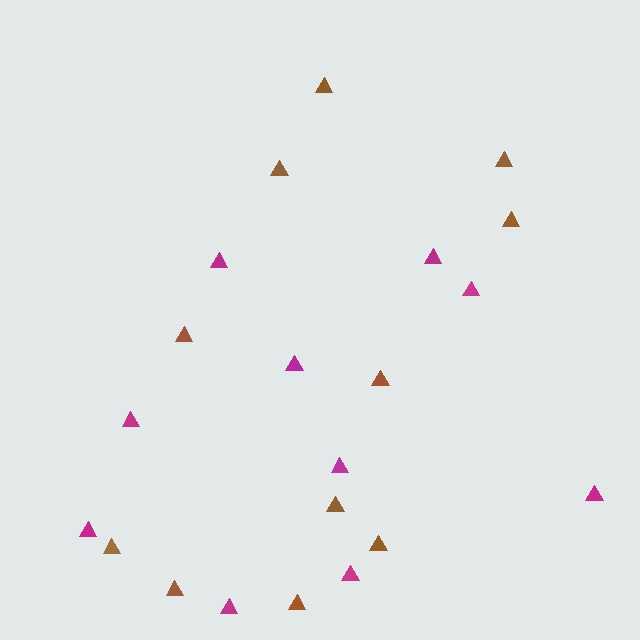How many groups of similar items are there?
There are 2 groups: one group of brown triangles (11) and one group of magenta triangles (10).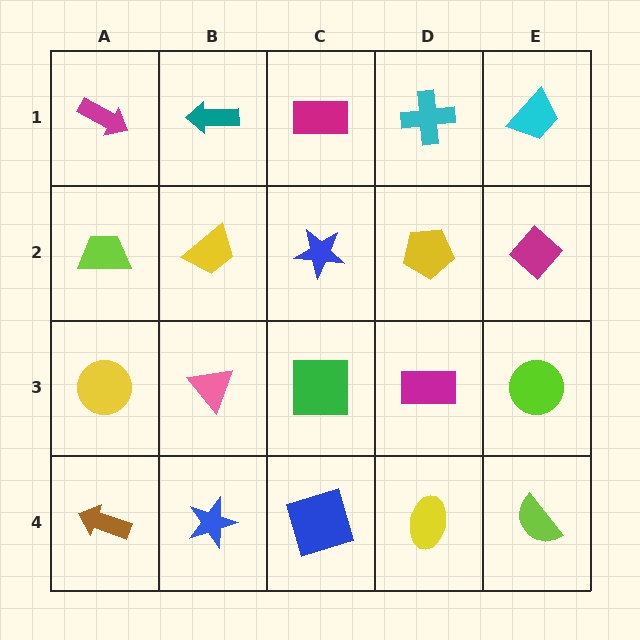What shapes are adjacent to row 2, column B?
A teal arrow (row 1, column B), a pink triangle (row 3, column B), a lime trapezoid (row 2, column A), a blue star (row 2, column C).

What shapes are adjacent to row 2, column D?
A cyan cross (row 1, column D), a magenta rectangle (row 3, column D), a blue star (row 2, column C), a magenta diamond (row 2, column E).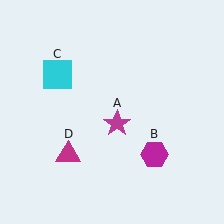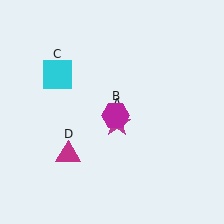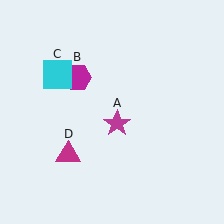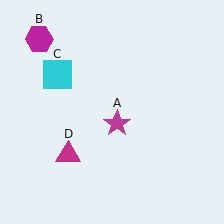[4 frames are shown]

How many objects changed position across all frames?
1 object changed position: magenta hexagon (object B).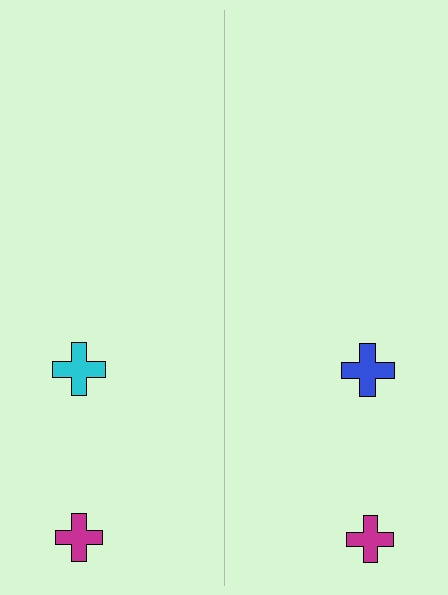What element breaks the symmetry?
The blue cross on the right side breaks the symmetry — its mirror counterpart is cyan.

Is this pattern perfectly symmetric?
No, the pattern is not perfectly symmetric. The blue cross on the right side breaks the symmetry — its mirror counterpart is cyan.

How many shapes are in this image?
There are 4 shapes in this image.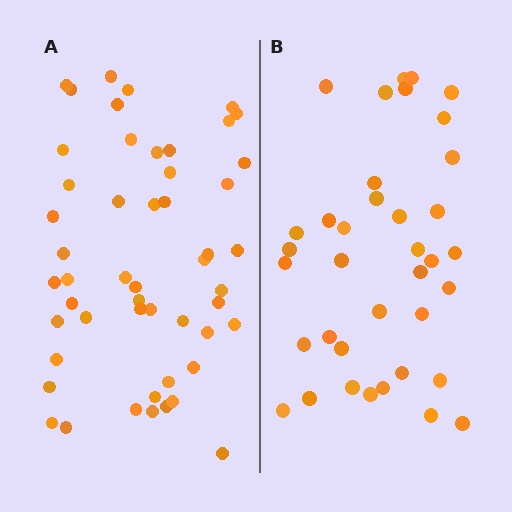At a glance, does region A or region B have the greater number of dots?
Region A (the left region) has more dots.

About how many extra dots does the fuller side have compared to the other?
Region A has approximately 15 more dots than region B.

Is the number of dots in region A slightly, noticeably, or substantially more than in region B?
Region A has noticeably more, but not dramatically so. The ratio is roughly 1.4 to 1.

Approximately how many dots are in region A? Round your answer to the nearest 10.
About 50 dots. (The exact count is 51, which rounds to 50.)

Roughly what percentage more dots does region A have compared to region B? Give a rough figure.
About 40% more.